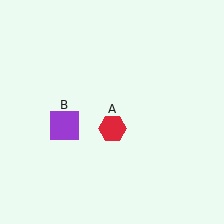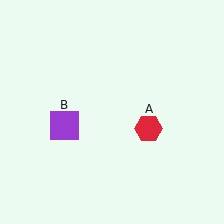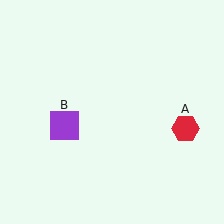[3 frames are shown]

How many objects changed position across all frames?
1 object changed position: red hexagon (object A).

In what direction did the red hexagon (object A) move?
The red hexagon (object A) moved right.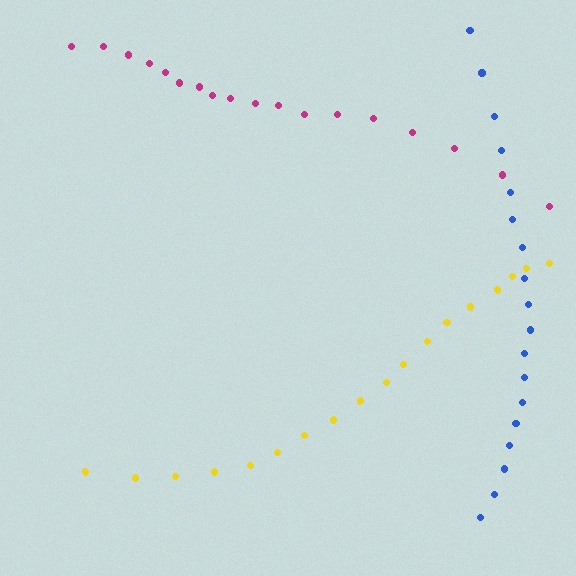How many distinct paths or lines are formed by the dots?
There are 3 distinct paths.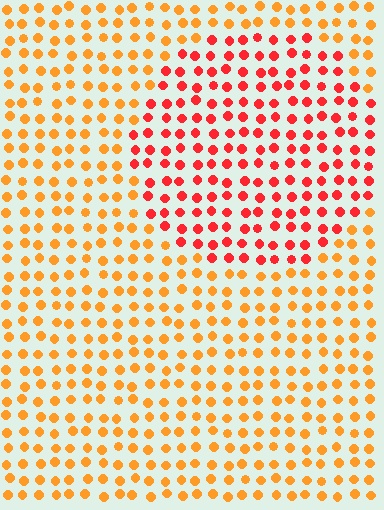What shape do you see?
I see a circle.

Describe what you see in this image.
The image is filled with small orange elements in a uniform arrangement. A circle-shaped region is visible where the elements are tinted to a slightly different hue, forming a subtle color boundary.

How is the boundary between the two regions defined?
The boundary is defined purely by a slight shift in hue (about 36 degrees). Spacing, size, and orientation are identical on both sides.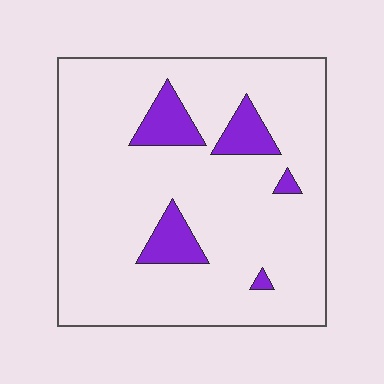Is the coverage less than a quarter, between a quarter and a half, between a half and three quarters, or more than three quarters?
Less than a quarter.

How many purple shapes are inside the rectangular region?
5.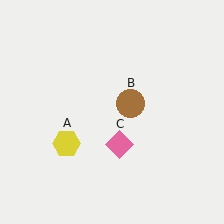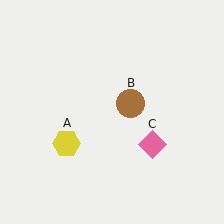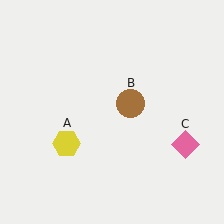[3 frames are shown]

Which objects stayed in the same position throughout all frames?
Yellow hexagon (object A) and brown circle (object B) remained stationary.